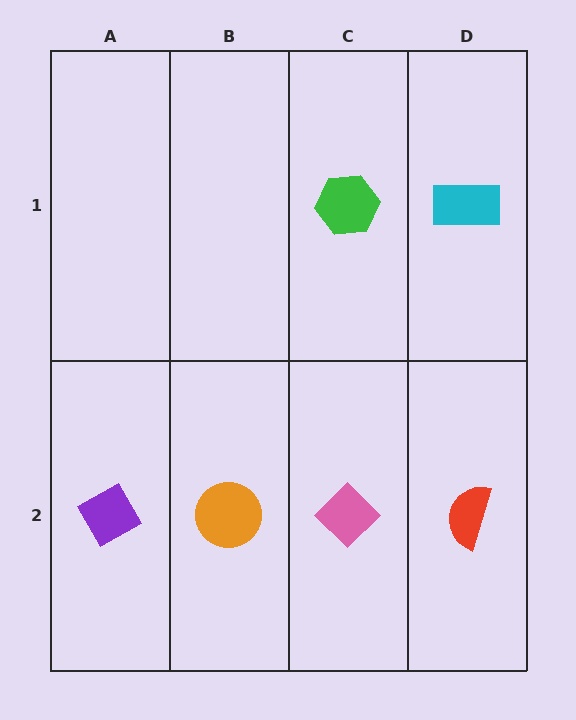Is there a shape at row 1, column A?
No, that cell is empty.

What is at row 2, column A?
A purple diamond.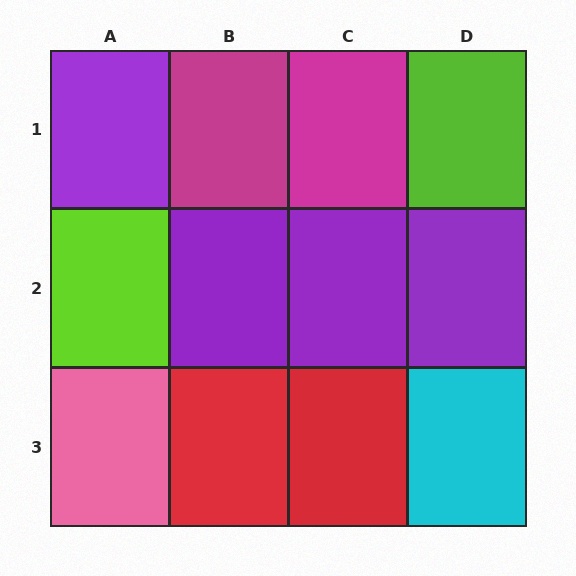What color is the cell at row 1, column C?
Magenta.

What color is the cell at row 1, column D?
Lime.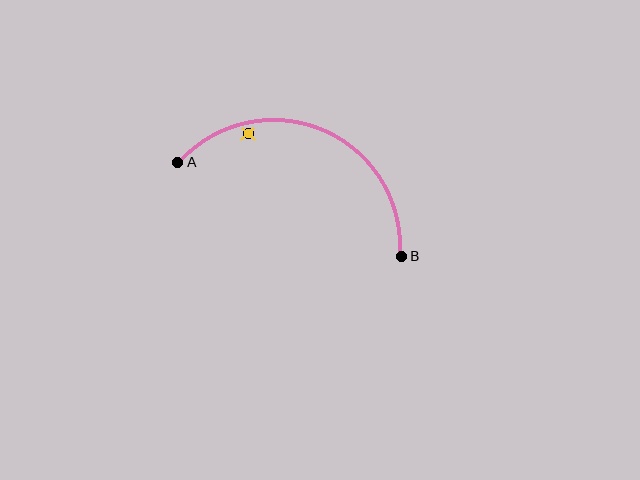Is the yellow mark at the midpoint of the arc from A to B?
No — the yellow mark does not lie on the arc at all. It sits slightly inside the curve.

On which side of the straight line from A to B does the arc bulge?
The arc bulges above the straight line connecting A and B.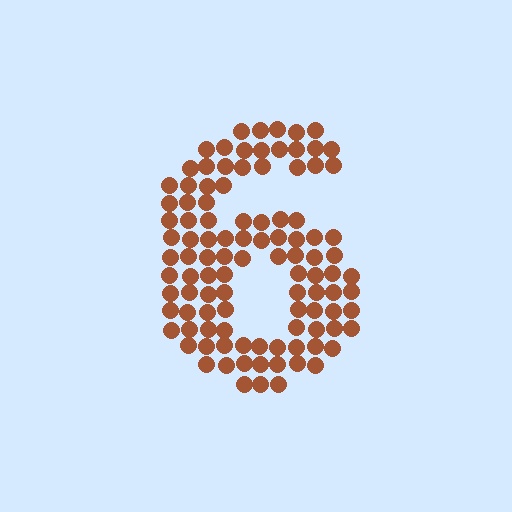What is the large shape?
The large shape is the digit 6.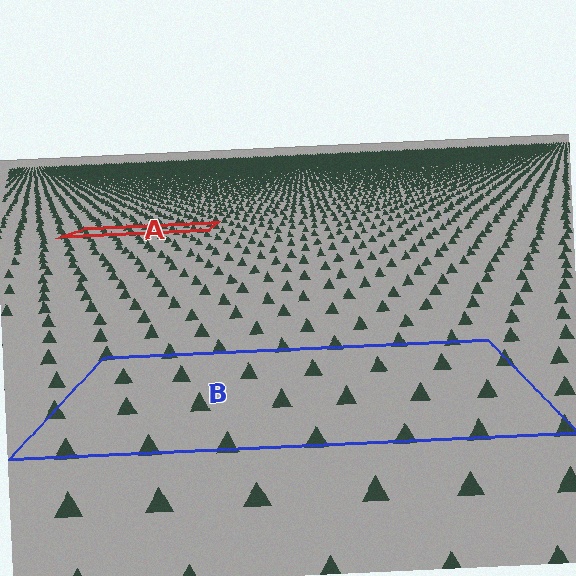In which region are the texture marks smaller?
The texture marks are smaller in region A, because it is farther away.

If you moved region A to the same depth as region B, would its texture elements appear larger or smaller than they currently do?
They would appear larger. At a closer depth, the same texture elements are projected at a bigger on-screen size.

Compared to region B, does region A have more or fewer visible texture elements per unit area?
Region A has more texture elements per unit area — they are packed more densely because it is farther away.